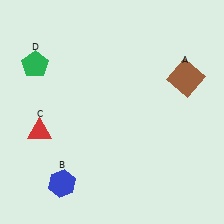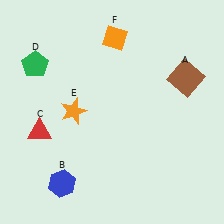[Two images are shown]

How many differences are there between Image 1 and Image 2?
There are 2 differences between the two images.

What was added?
An orange star (E), an orange diamond (F) were added in Image 2.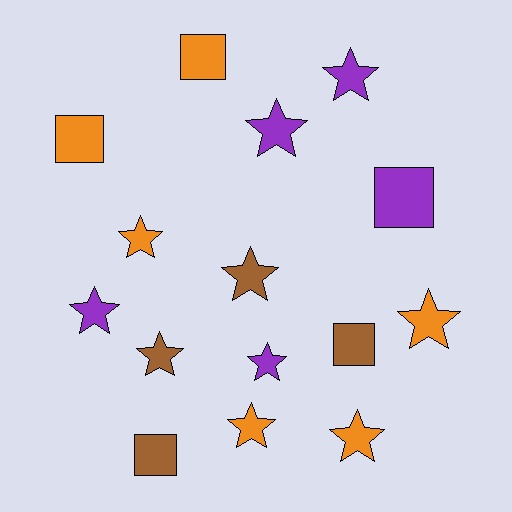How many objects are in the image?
There are 15 objects.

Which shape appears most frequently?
Star, with 10 objects.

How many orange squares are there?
There are 2 orange squares.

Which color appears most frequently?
Orange, with 6 objects.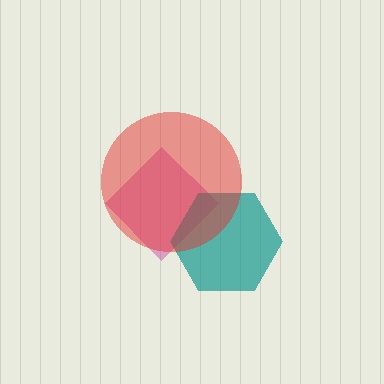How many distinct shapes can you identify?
There are 3 distinct shapes: a magenta diamond, a teal hexagon, a red circle.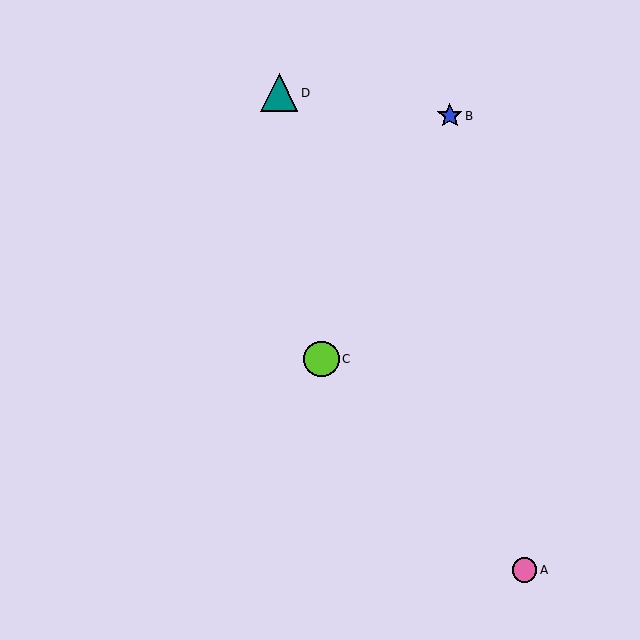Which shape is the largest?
The teal triangle (labeled D) is the largest.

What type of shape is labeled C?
Shape C is a lime circle.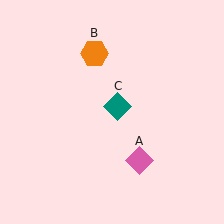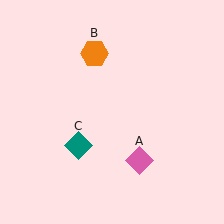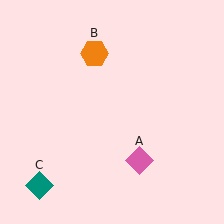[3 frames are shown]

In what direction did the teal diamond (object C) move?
The teal diamond (object C) moved down and to the left.